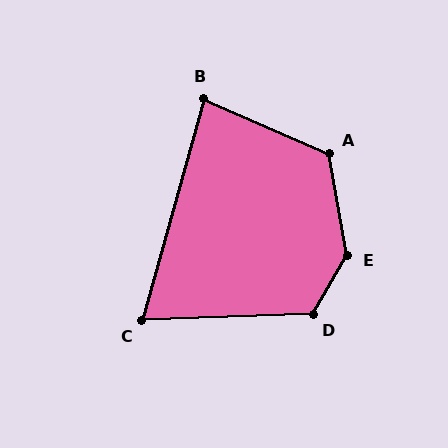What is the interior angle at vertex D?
Approximately 122 degrees (obtuse).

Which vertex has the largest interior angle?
E, at approximately 140 degrees.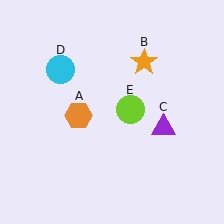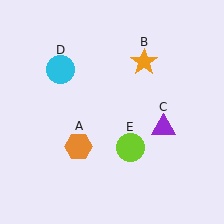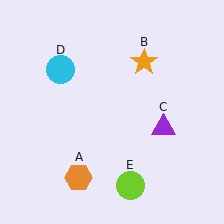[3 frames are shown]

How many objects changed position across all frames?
2 objects changed position: orange hexagon (object A), lime circle (object E).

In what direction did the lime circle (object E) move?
The lime circle (object E) moved down.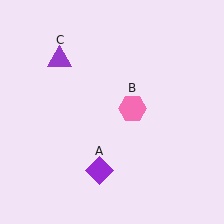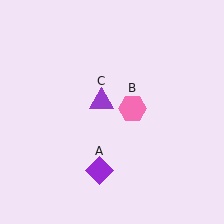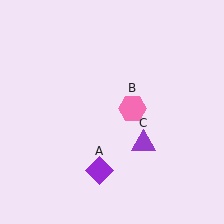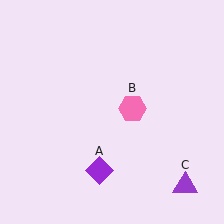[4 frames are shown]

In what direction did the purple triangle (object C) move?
The purple triangle (object C) moved down and to the right.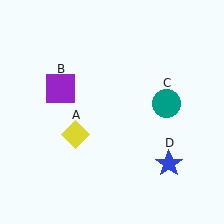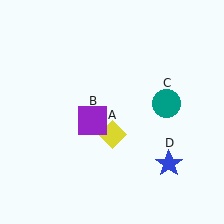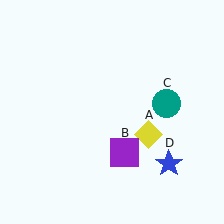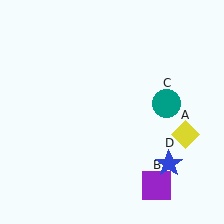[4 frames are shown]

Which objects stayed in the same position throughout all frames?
Teal circle (object C) and blue star (object D) remained stationary.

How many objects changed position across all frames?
2 objects changed position: yellow diamond (object A), purple square (object B).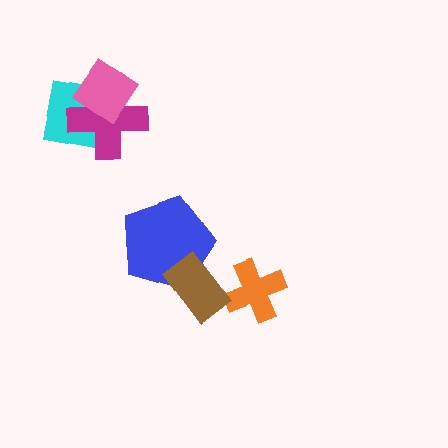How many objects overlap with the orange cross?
0 objects overlap with the orange cross.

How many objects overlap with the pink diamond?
2 objects overlap with the pink diamond.